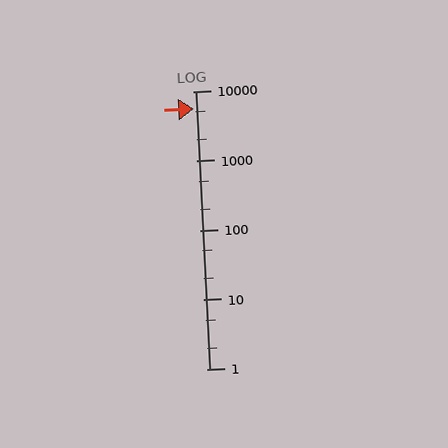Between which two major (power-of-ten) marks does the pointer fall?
The pointer is between 1000 and 10000.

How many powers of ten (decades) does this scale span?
The scale spans 4 decades, from 1 to 10000.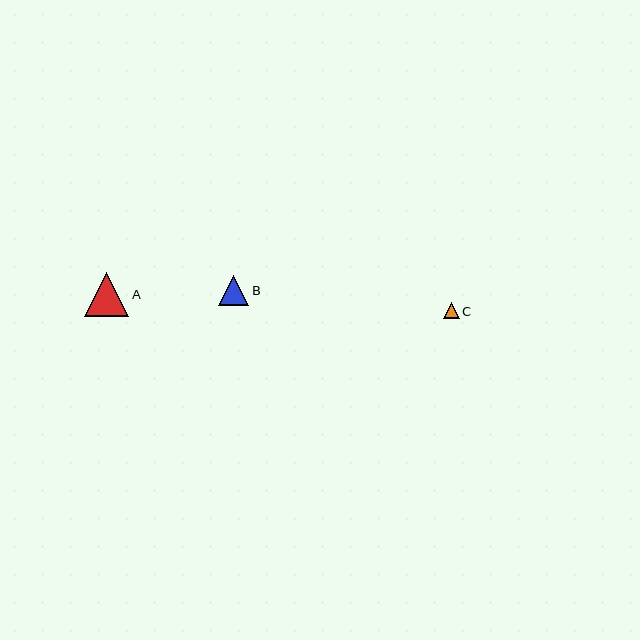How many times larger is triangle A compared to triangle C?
Triangle A is approximately 2.8 times the size of triangle C.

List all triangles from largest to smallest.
From largest to smallest: A, B, C.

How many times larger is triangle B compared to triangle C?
Triangle B is approximately 1.9 times the size of triangle C.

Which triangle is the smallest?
Triangle C is the smallest with a size of approximately 16 pixels.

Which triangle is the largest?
Triangle A is the largest with a size of approximately 44 pixels.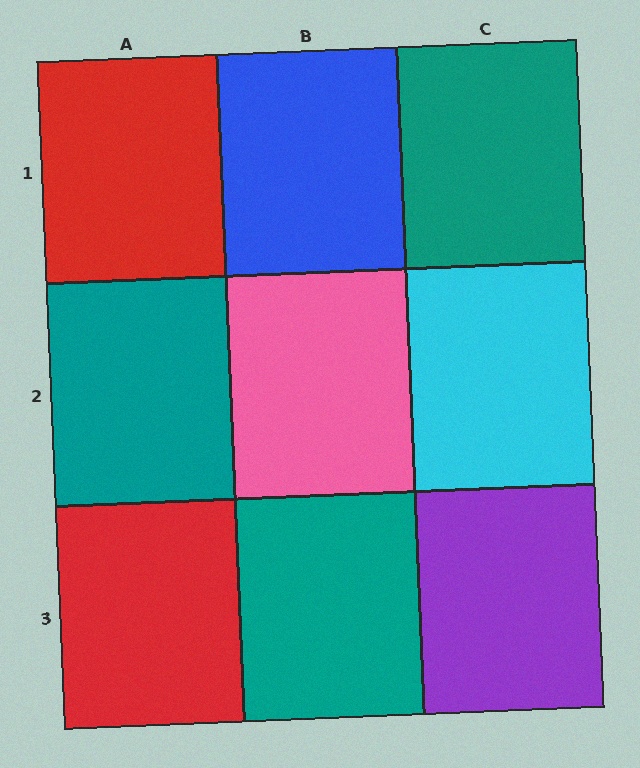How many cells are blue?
1 cell is blue.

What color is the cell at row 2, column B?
Pink.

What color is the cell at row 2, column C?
Cyan.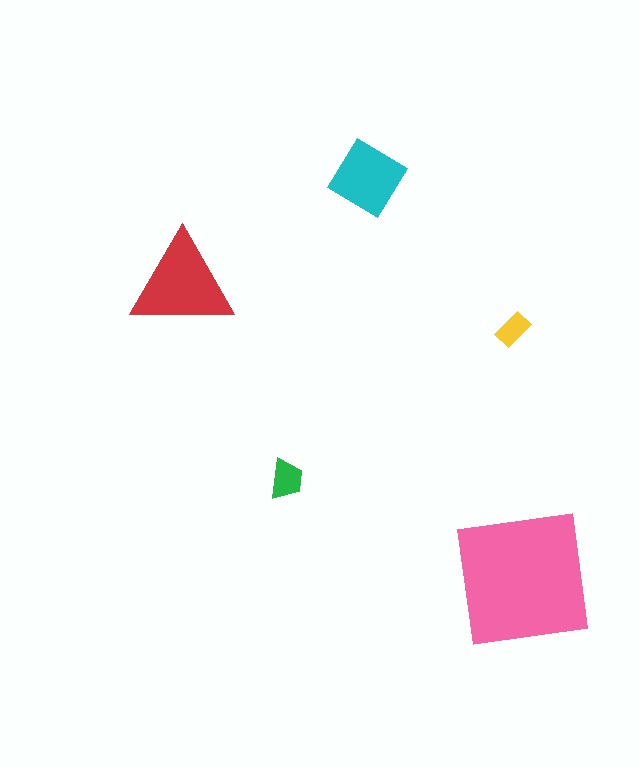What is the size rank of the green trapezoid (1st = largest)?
4th.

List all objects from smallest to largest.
The yellow rectangle, the green trapezoid, the cyan diamond, the red triangle, the pink square.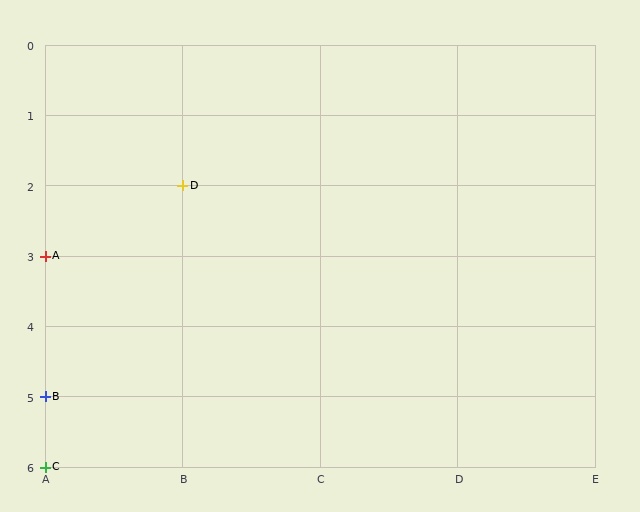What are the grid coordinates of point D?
Point D is at grid coordinates (B, 2).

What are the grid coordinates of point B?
Point B is at grid coordinates (A, 5).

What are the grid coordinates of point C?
Point C is at grid coordinates (A, 6).